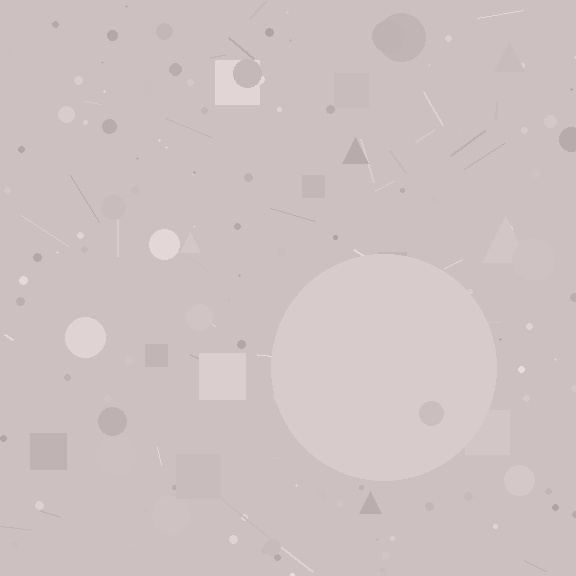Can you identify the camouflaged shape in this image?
The camouflaged shape is a circle.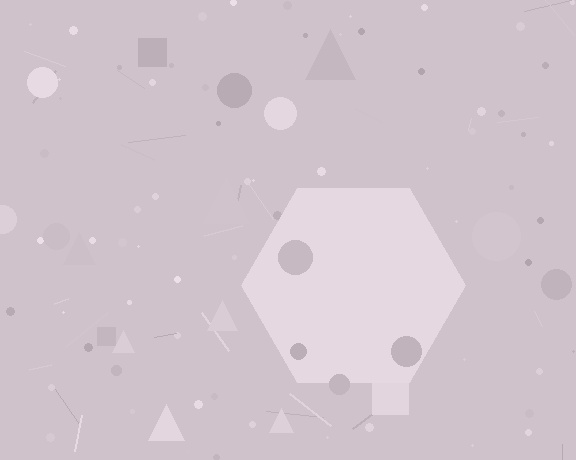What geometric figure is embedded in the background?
A hexagon is embedded in the background.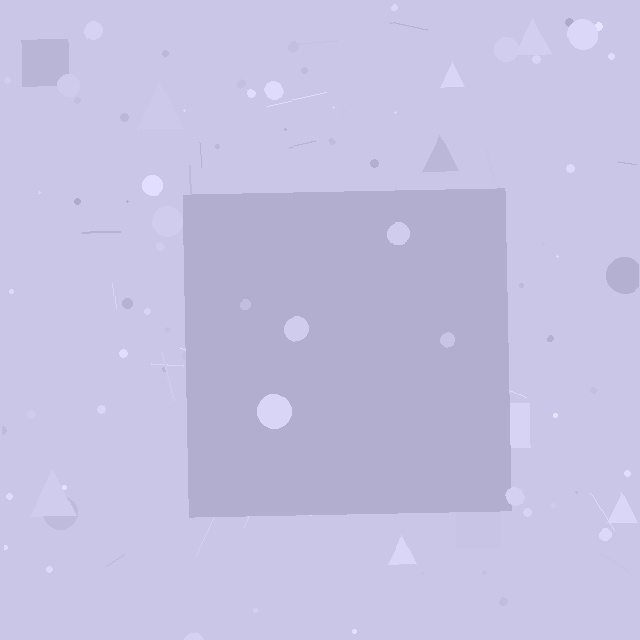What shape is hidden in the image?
A square is hidden in the image.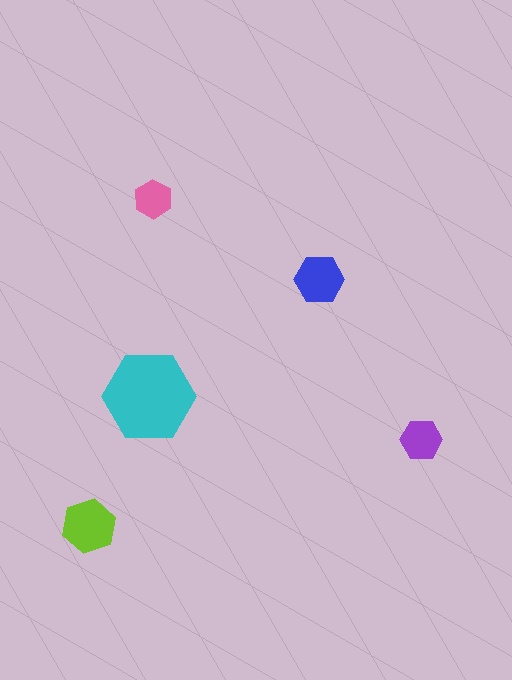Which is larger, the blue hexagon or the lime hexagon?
The lime one.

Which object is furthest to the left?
The lime hexagon is leftmost.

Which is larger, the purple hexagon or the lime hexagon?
The lime one.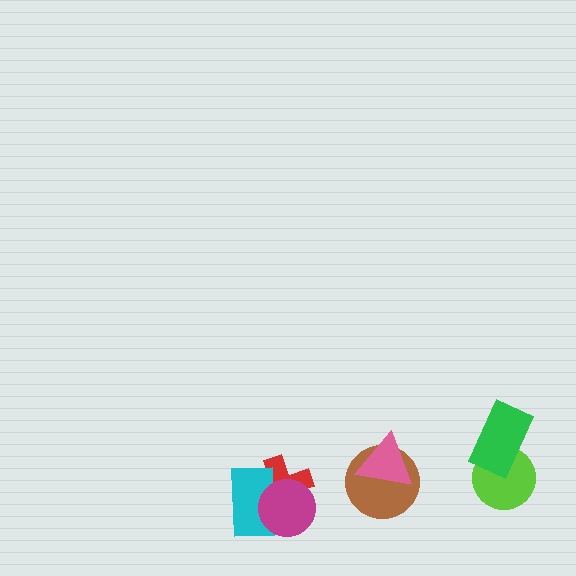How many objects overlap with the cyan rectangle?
2 objects overlap with the cyan rectangle.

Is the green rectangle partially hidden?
No, no other shape covers it.